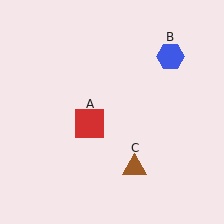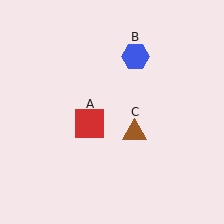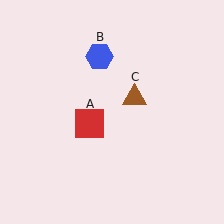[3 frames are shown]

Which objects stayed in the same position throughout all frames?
Red square (object A) remained stationary.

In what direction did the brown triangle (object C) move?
The brown triangle (object C) moved up.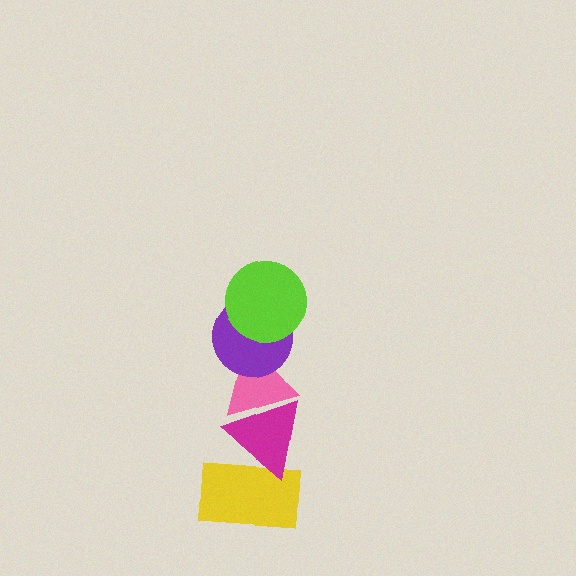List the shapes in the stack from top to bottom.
From top to bottom: the lime circle, the purple circle, the pink triangle, the magenta triangle, the yellow rectangle.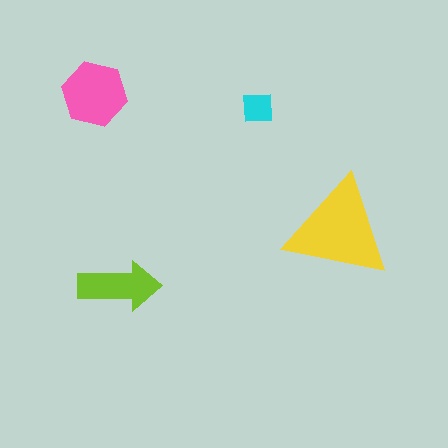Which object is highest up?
The pink hexagon is topmost.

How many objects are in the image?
There are 4 objects in the image.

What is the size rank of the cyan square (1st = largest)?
4th.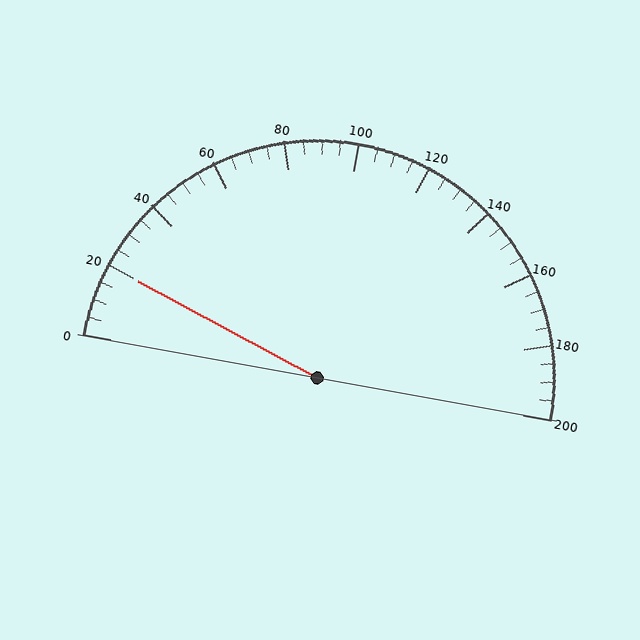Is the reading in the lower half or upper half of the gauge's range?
The reading is in the lower half of the range (0 to 200).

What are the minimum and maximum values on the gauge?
The gauge ranges from 0 to 200.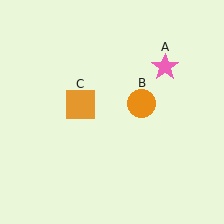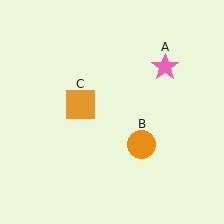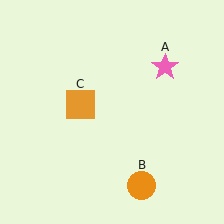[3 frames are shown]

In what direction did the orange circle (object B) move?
The orange circle (object B) moved down.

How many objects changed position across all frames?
1 object changed position: orange circle (object B).